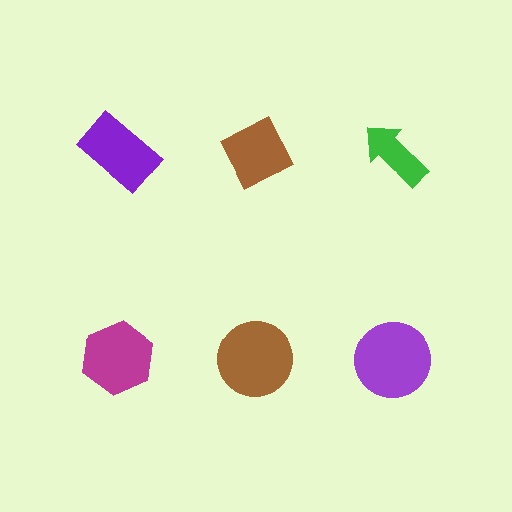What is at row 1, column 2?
A brown diamond.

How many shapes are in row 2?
3 shapes.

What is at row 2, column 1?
A magenta hexagon.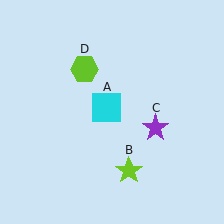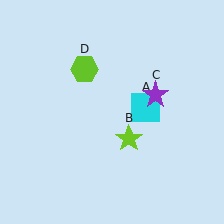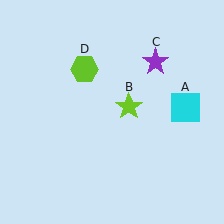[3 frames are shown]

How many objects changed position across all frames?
3 objects changed position: cyan square (object A), lime star (object B), purple star (object C).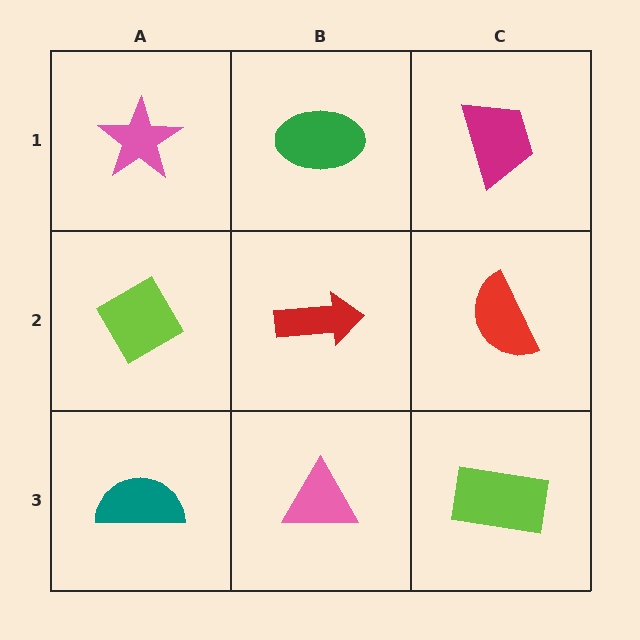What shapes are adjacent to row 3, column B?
A red arrow (row 2, column B), a teal semicircle (row 3, column A), a lime rectangle (row 3, column C).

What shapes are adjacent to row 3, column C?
A red semicircle (row 2, column C), a pink triangle (row 3, column B).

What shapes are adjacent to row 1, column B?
A red arrow (row 2, column B), a pink star (row 1, column A), a magenta trapezoid (row 1, column C).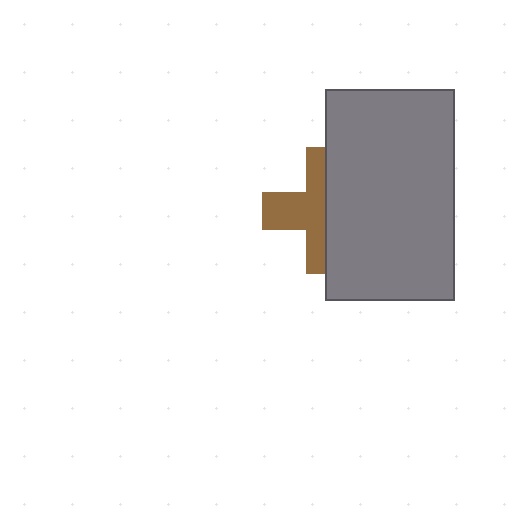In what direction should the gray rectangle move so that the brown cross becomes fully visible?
The gray rectangle should move right. That is the shortest direction to clear the overlap and leave the brown cross fully visible.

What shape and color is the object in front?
The object in front is a gray rectangle.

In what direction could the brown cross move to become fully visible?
The brown cross could move left. That would shift it out from behind the gray rectangle entirely.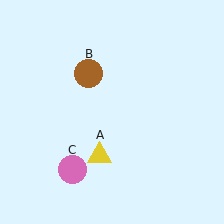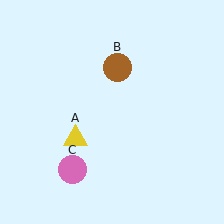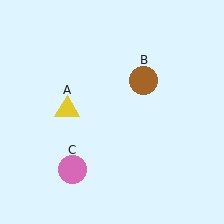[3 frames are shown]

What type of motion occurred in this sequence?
The yellow triangle (object A), brown circle (object B) rotated clockwise around the center of the scene.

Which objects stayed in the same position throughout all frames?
Pink circle (object C) remained stationary.